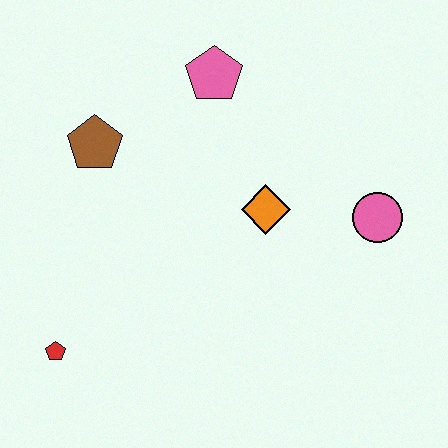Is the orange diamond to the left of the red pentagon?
No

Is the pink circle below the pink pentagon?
Yes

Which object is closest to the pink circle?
The orange diamond is closest to the pink circle.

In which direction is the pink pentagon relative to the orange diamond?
The pink pentagon is above the orange diamond.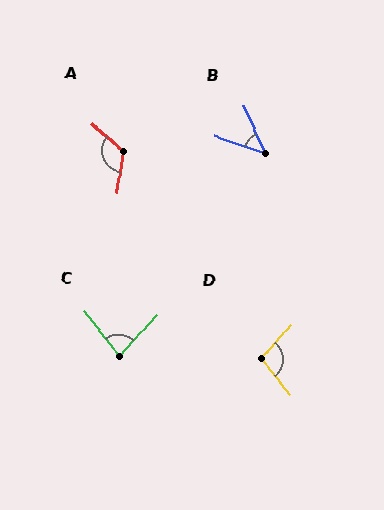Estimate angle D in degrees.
Approximately 101 degrees.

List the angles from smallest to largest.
B (46°), C (80°), D (101°), A (122°).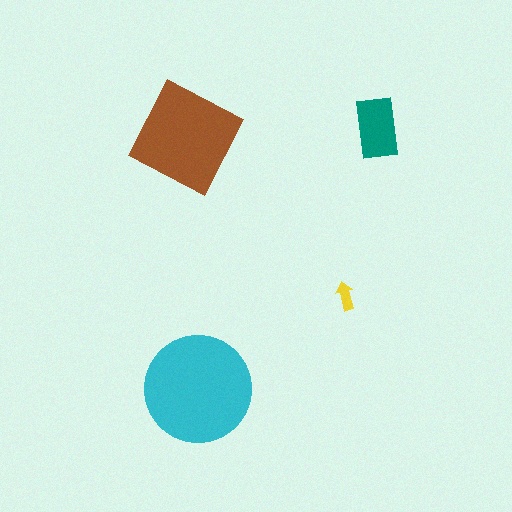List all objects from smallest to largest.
The yellow arrow, the teal rectangle, the brown square, the cyan circle.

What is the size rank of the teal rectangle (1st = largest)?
3rd.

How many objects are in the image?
There are 4 objects in the image.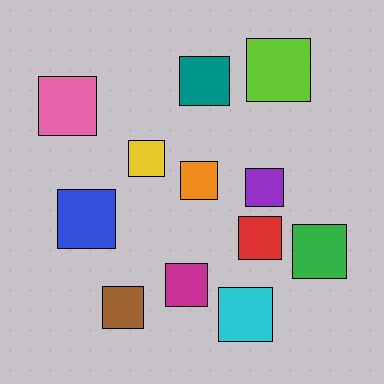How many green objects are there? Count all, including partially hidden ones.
There is 1 green object.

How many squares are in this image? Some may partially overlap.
There are 12 squares.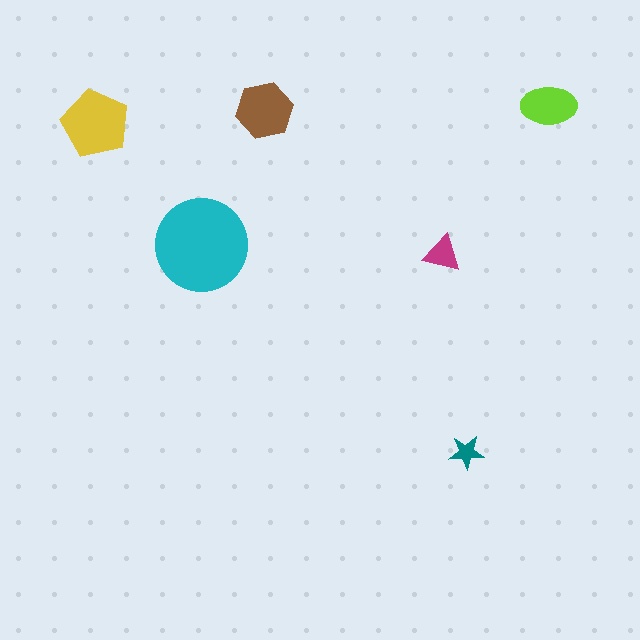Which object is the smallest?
The teal star.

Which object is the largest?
The cyan circle.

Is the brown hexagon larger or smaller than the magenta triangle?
Larger.